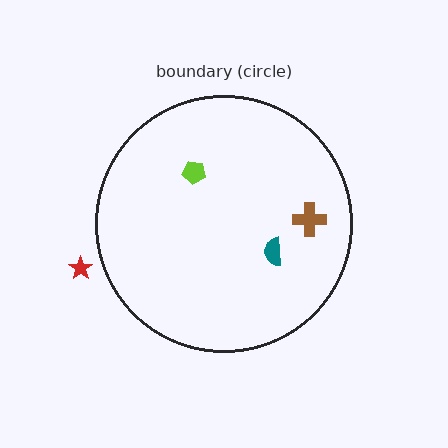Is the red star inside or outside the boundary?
Outside.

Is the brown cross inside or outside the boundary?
Inside.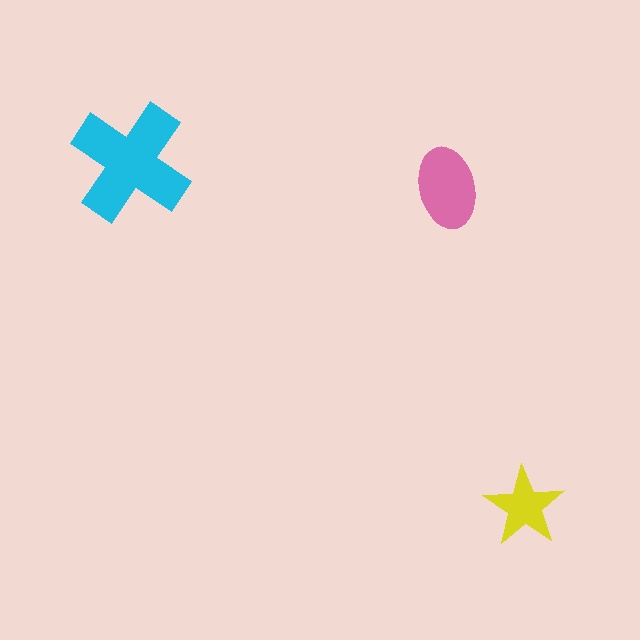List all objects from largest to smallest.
The cyan cross, the pink ellipse, the yellow star.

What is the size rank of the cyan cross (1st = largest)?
1st.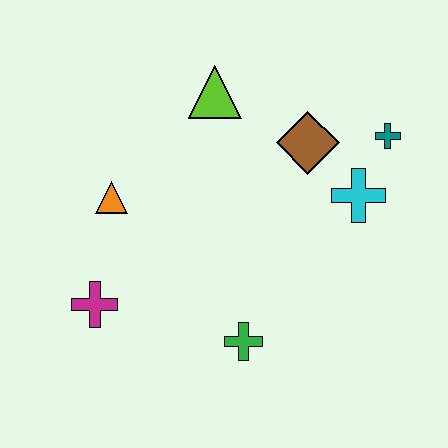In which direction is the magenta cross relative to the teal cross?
The magenta cross is to the left of the teal cross.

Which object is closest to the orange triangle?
The magenta cross is closest to the orange triangle.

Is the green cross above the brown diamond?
No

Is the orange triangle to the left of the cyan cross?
Yes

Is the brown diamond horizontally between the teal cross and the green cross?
Yes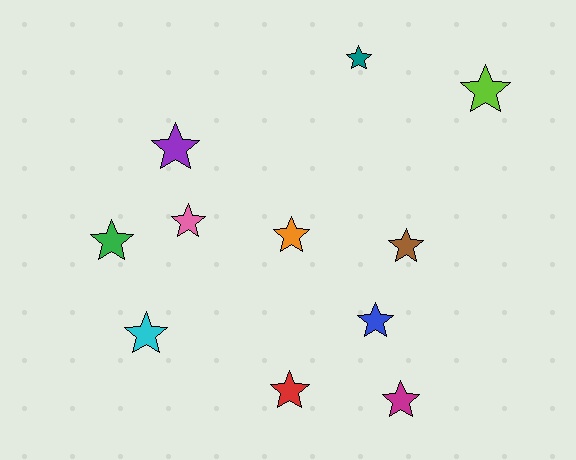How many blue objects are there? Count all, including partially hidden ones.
There is 1 blue object.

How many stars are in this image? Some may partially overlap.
There are 11 stars.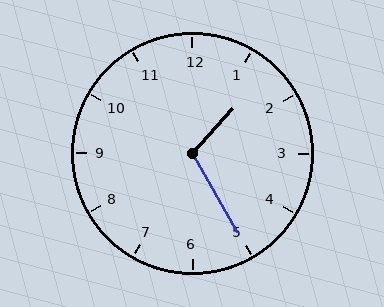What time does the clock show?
1:25.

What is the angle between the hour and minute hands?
Approximately 108 degrees.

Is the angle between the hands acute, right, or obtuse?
It is obtuse.